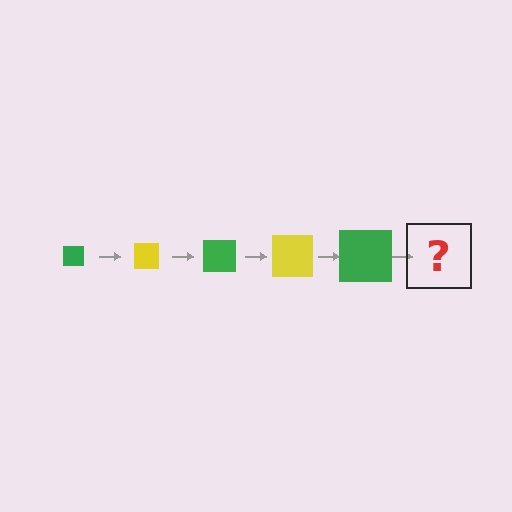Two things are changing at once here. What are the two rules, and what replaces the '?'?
The two rules are that the square grows larger each step and the color cycles through green and yellow. The '?' should be a yellow square, larger than the previous one.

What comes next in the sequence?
The next element should be a yellow square, larger than the previous one.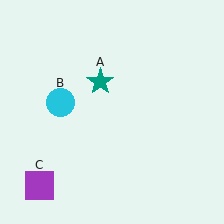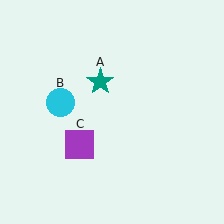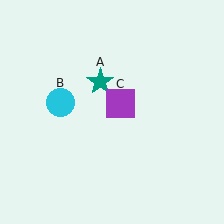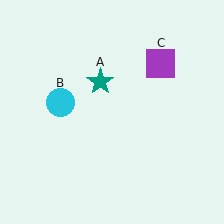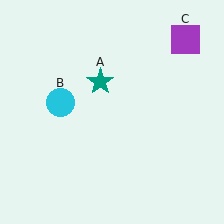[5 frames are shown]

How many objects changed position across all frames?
1 object changed position: purple square (object C).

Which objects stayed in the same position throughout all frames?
Teal star (object A) and cyan circle (object B) remained stationary.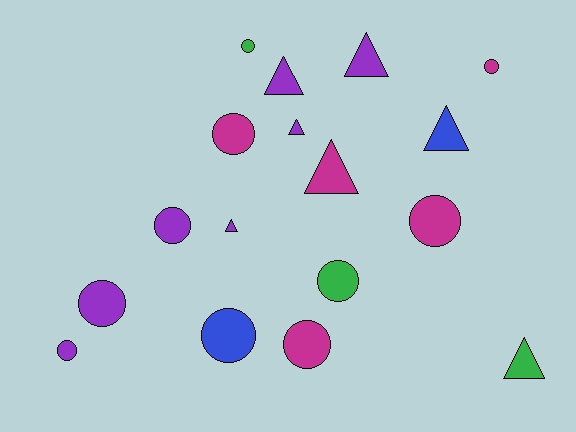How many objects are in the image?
There are 17 objects.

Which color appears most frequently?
Purple, with 7 objects.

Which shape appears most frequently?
Circle, with 10 objects.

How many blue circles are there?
There is 1 blue circle.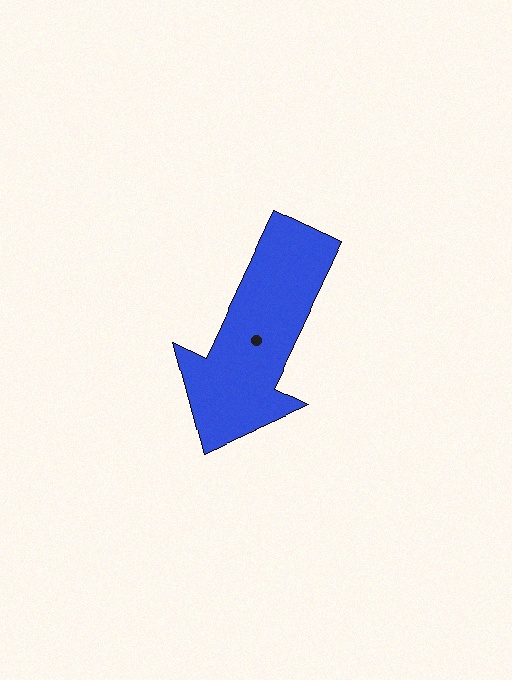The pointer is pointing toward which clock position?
Roughly 7 o'clock.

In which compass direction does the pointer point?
Southwest.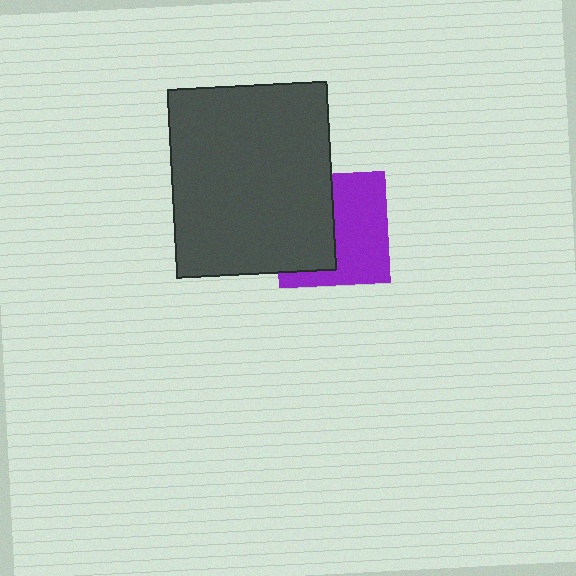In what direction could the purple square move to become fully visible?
The purple square could move right. That would shift it out from behind the dark gray rectangle entirely.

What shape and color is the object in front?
The object in front is a dark gray rectangle.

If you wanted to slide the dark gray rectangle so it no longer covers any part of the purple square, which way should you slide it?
Slide it left — that is the most direct way to separate the two shapes.